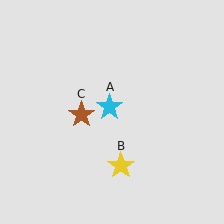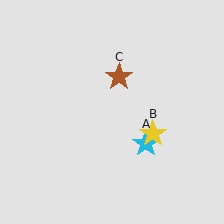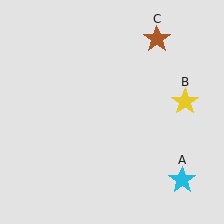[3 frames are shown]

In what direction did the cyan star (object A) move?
The cyan star (object A) moved down and to the right.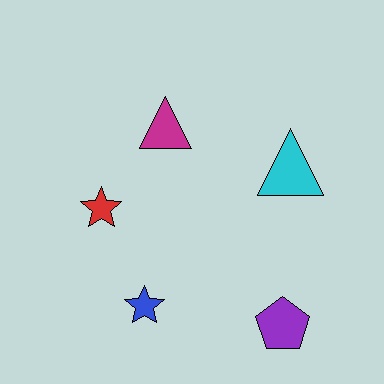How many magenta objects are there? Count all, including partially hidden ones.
There is 1 magenta object.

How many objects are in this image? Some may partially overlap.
There are 5 objects.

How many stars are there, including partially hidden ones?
There are 2 stars.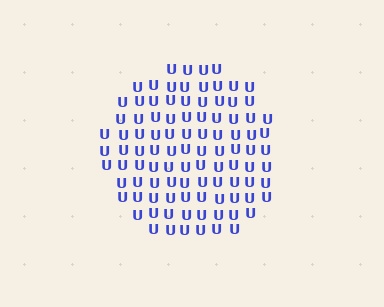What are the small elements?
The small elements are letter U's.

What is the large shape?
The large shape is a circle.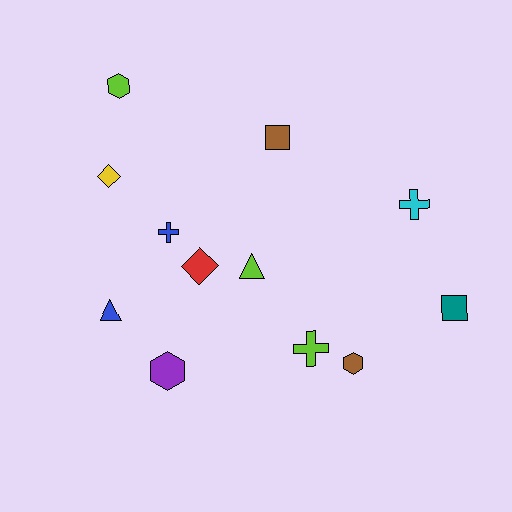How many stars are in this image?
There are no stars.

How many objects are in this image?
There are 12 objects.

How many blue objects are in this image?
There are 2 blue objects.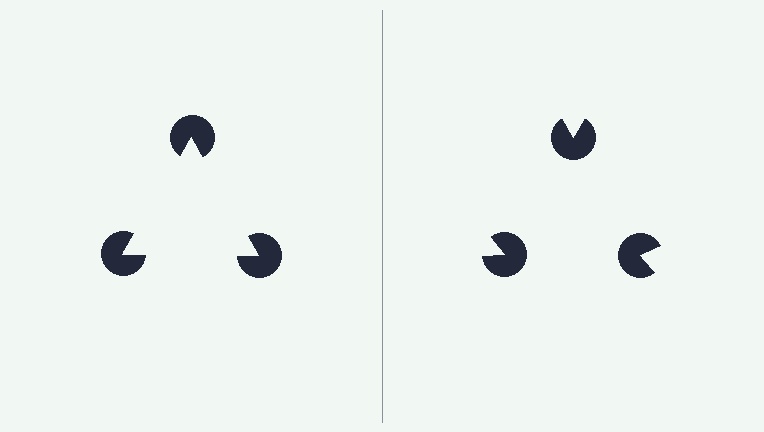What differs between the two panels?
The pac-man discs are positioned identically on both sides; only the wedge orientations differ. On the left they align to a triangle; on the right they are misaligned.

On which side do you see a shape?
An illusory triangle appears on the left side. On the right side the wedge cuts are rotated, so no coherent shape forms.